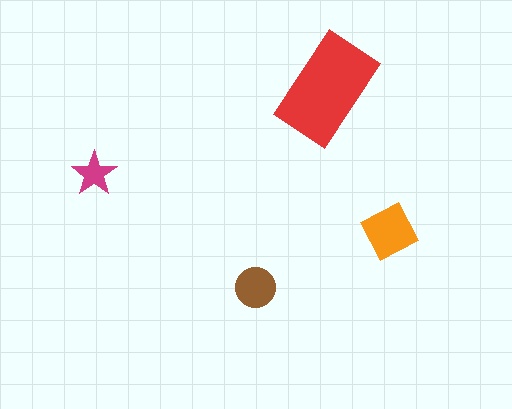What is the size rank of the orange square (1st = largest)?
2nd.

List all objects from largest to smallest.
The red rectangle, the orange square, the brown circle, the magenta star.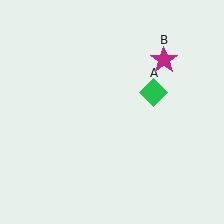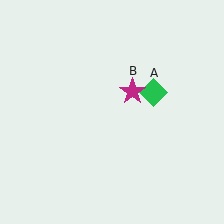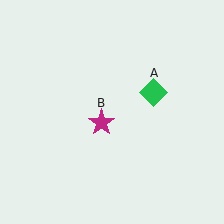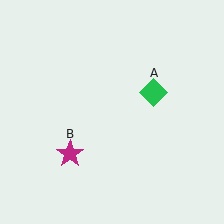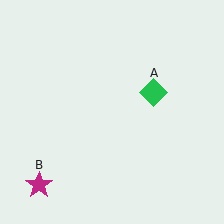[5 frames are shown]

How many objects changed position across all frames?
1 object changed position: magenta star (object B).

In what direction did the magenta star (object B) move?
The magenta star (object B) moved down and to the left.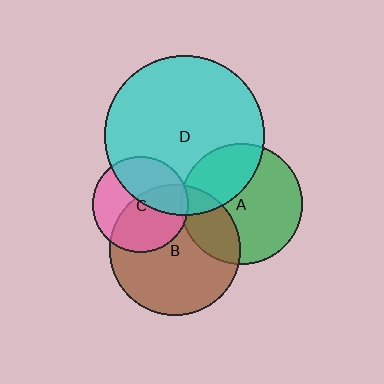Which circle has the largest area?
Circle D (cyan).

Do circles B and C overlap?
Yes.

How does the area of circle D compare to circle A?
Approximately 1.8 times.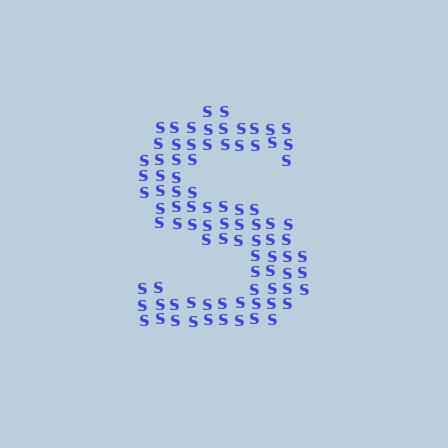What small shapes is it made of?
It is made of small letter S's.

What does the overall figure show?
The overall figure shows the letter S.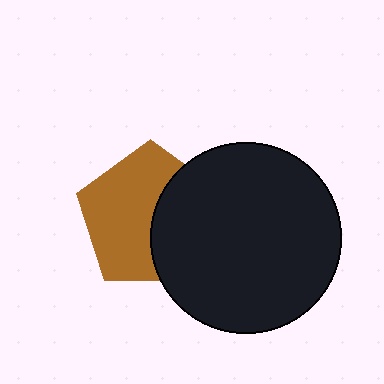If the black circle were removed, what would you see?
You would see the complete brown pentagon.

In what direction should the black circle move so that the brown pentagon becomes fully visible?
The black circle should move right. That is the shortest direction to clear the overlap and leave the brown pentagon fully visible.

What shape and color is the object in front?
The object in front is a black circle.